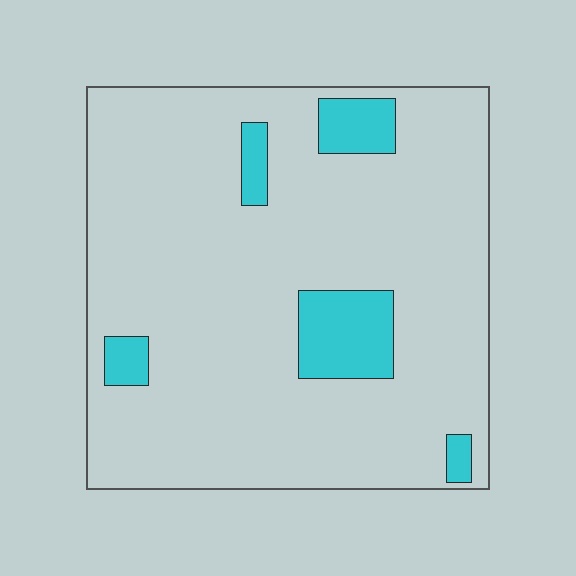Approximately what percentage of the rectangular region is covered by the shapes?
Approximately 10%.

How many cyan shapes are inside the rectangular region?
5.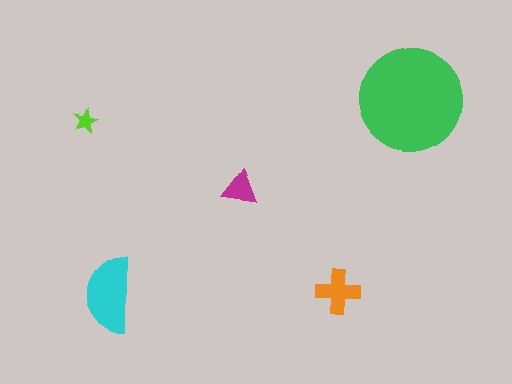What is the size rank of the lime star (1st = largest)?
5th.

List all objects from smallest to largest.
The lime star, the magenta triangle, the orange cross, the cyan semicircle, the green circle.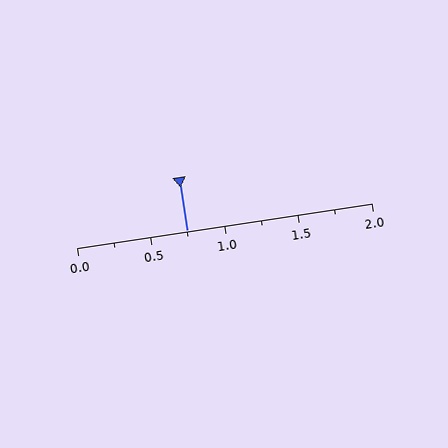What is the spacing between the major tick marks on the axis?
The major ticks are spaced 0.5 apart.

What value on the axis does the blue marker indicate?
The marker indicates approximately 0.75.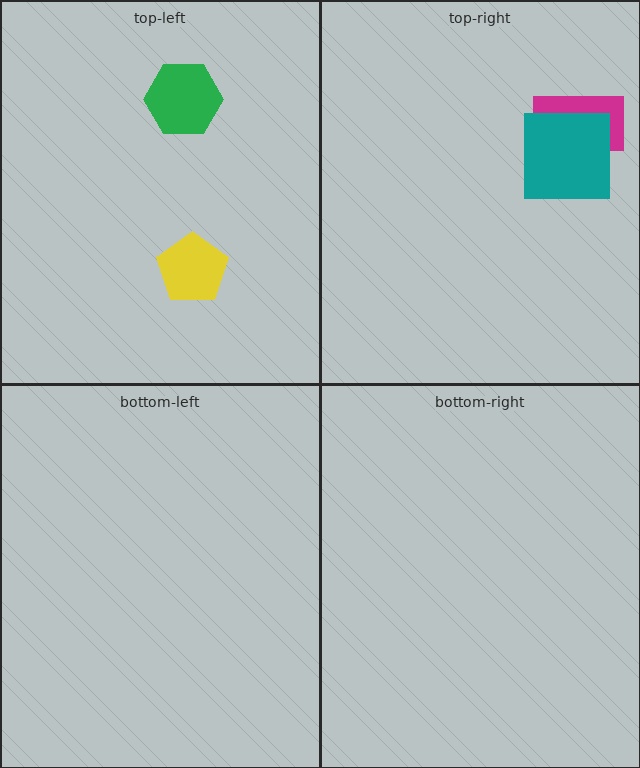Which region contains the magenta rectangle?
The top-right region.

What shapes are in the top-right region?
The magenta rectangle, the teal square.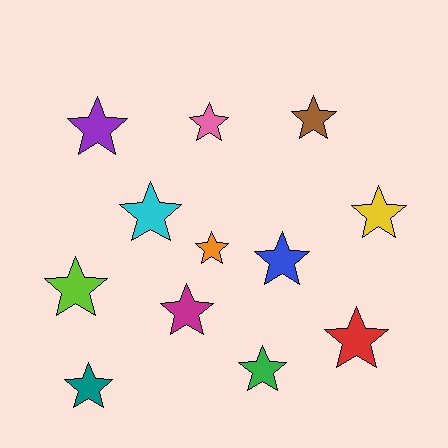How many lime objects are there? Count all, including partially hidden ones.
There is 1 lime object.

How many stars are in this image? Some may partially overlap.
There are 12 stars.